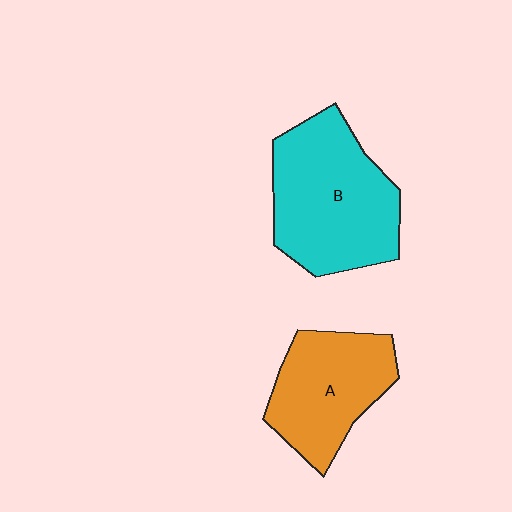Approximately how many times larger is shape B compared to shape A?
Approximately 1.3 times.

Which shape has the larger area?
Shape B (cyan).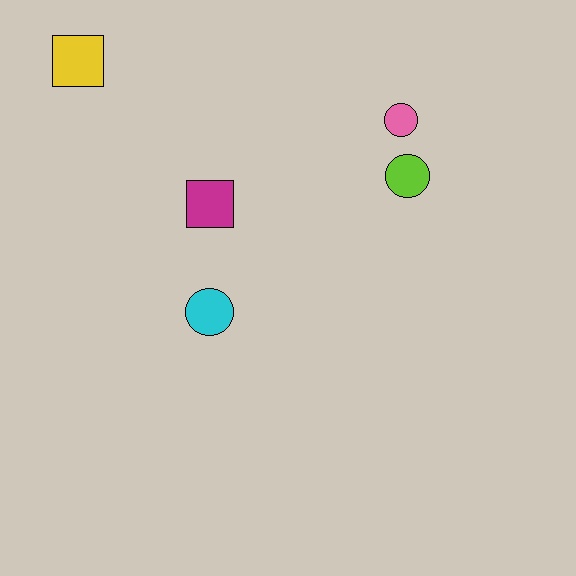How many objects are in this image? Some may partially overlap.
There are 5 objects.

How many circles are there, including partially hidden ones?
There are 3 circles.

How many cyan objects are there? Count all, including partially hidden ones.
There is 1 cyan object.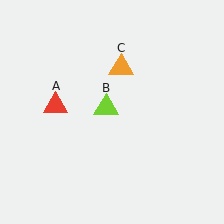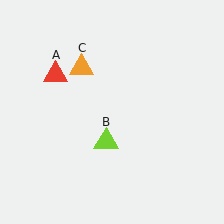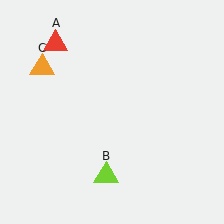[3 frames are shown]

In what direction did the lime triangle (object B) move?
The lime triangle (object B) moved down.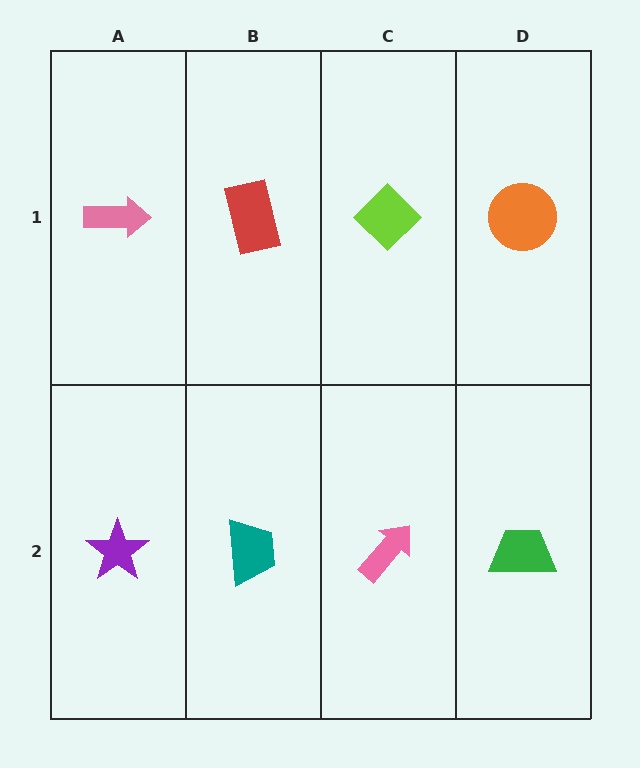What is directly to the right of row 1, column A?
A red rectangle.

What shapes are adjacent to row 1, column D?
A green trapezoid (row 2, column D), a lime diamond (row 1, column C).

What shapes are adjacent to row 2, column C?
A lime diamond (row 1, column C), a teal trapezoid (row 2, column B), a green trapezoid (row 2, column D).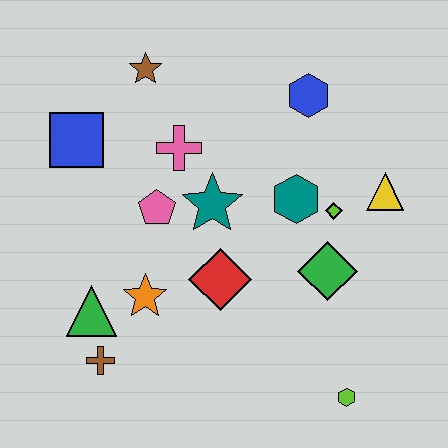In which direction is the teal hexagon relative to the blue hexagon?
The teal hexagon is below the blue hexagon.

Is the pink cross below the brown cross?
No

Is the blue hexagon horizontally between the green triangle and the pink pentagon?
No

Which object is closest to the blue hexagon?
The teal hexagon is closest to the blue hexagon.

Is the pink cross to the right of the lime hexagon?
No